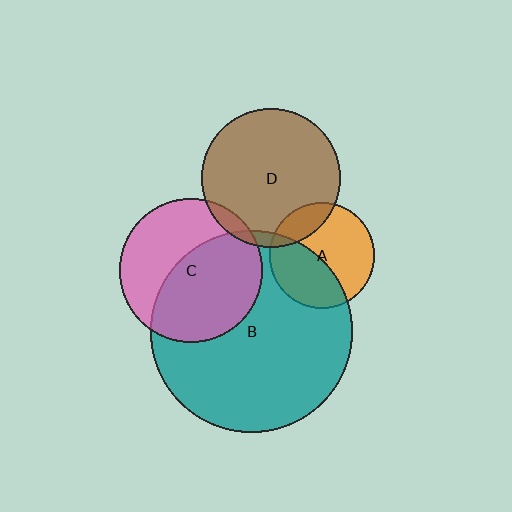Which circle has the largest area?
Circle B (teal).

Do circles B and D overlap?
Yes.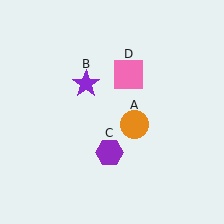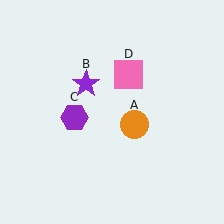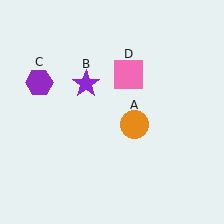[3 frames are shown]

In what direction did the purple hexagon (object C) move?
The purple hexagon (object C) moved up and to the left.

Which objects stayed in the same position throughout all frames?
Orange circle (object A) and purple star (object B) and pink square (object D) remained stationary.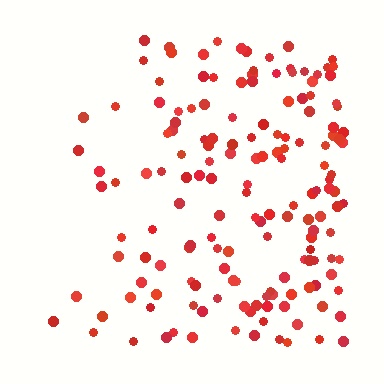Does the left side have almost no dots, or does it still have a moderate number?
Still a moderate number, just noticeably fewer than the right.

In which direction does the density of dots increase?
From left to right, with the right side densest.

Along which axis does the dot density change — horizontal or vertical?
Horizontal.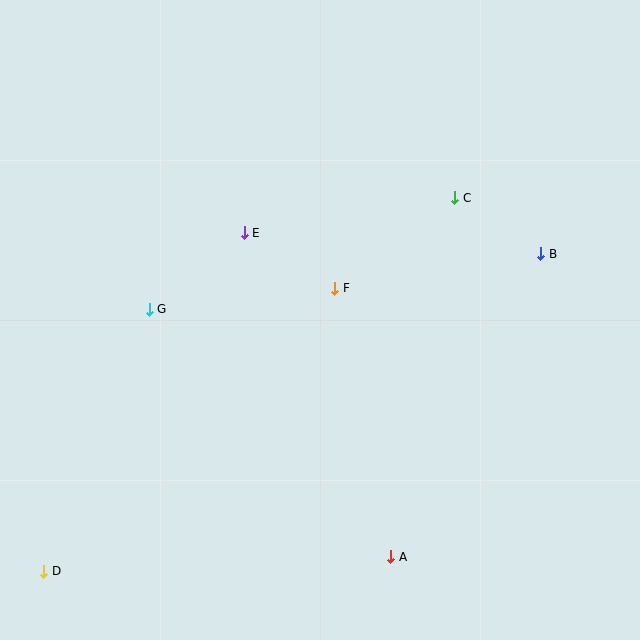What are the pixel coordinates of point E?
Point E is at (244, 233).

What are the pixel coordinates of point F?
Point F is at (335, 288).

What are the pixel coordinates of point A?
Point A is at (391, 557).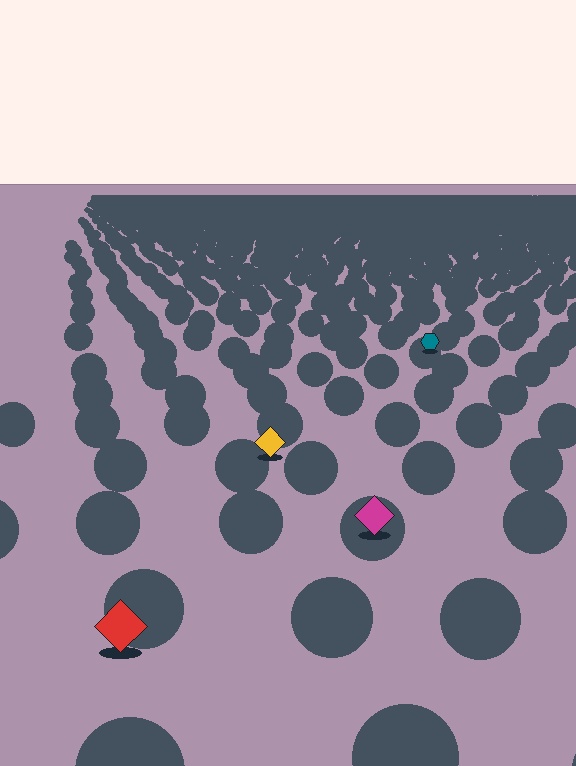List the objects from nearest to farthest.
From nearest to farthest: the red diamond, the magenta diamond, the yellow diamond, the teal hexagon.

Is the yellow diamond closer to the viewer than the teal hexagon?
Yes. The yellow diamond is closer — you can tell from the texture gradient: the ground texture is coarser near it.